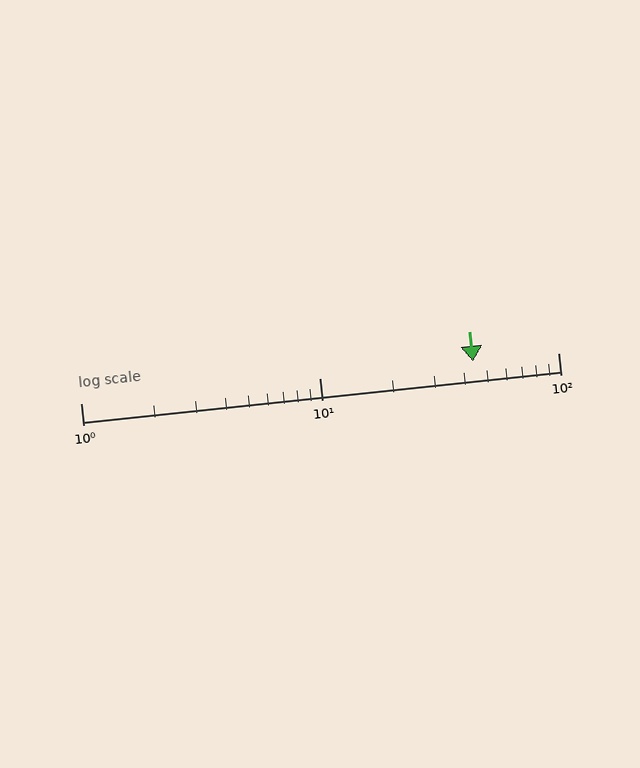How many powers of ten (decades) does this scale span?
The scale spans 2 decades, from 1 to 100.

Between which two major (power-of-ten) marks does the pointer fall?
The pointer is between 10 and 100.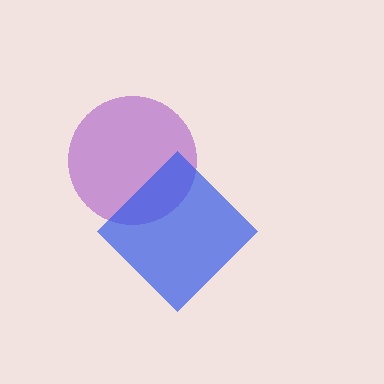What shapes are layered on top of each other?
The layered shapes are: a purple circle, a blue diamond.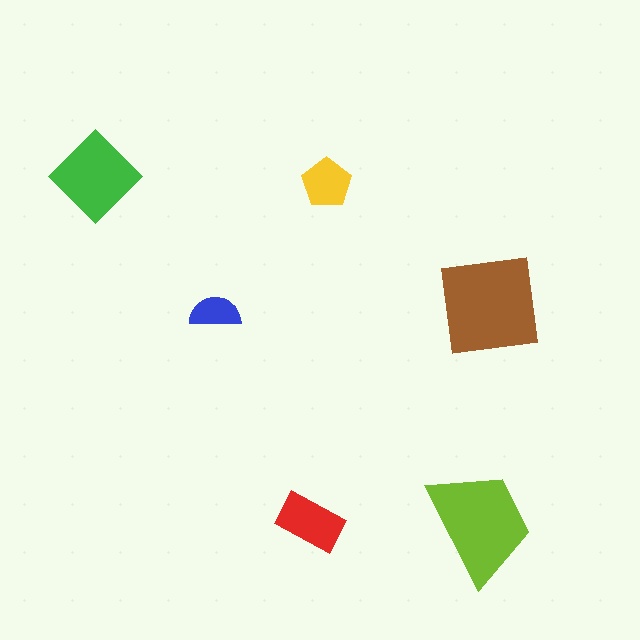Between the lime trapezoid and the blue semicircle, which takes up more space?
The lime trapezoid.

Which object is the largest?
The brown square.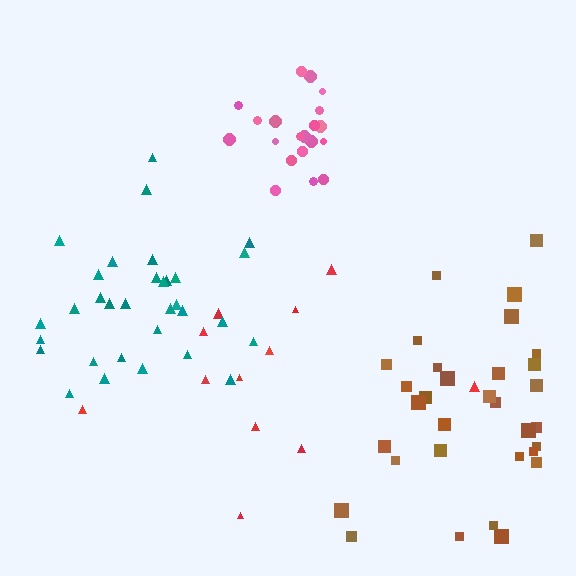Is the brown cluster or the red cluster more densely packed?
Brown.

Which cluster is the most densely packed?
Pink.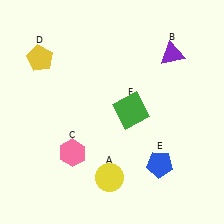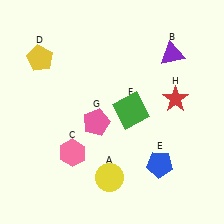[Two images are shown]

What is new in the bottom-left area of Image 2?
A pink pentagon (G) was added in the bottom-left area of Image 2.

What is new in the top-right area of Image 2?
A red star (H) was added in the top-right area of Image 2.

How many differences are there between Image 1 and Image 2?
There are 2 differences between the two images.